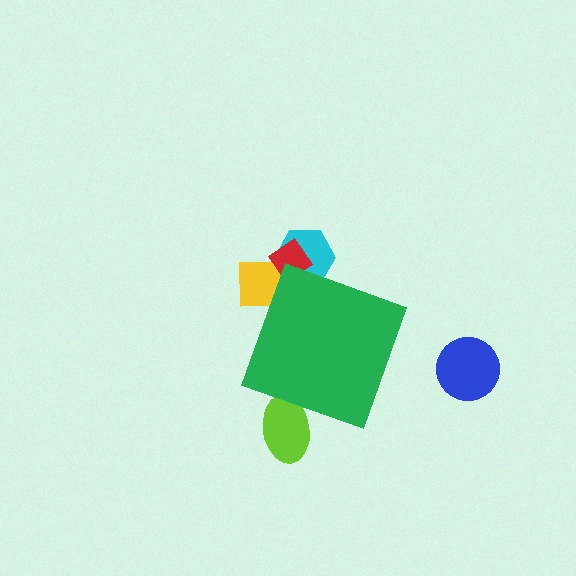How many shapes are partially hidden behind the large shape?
4 shapes are partially hidden.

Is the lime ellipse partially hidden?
Yes, the lime ellipse is partially hidden behind the green diamond.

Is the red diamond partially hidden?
Yes, the red diamond is partially hidden behind the green diamond.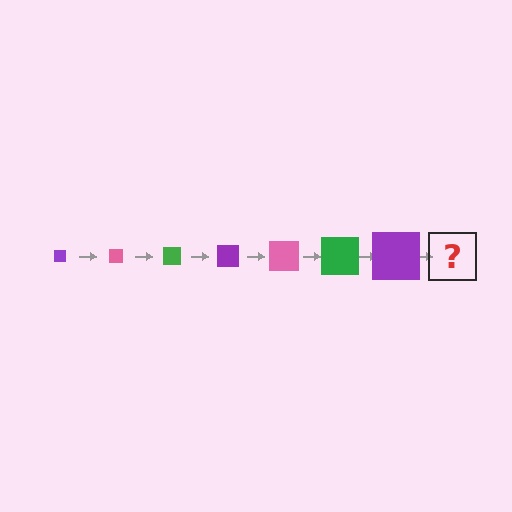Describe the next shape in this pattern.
It should be a pink square, larger than the previous one.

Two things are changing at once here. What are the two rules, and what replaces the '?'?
The two rules are that the square grows larger each step and the color cycles through purple, pink, and green. The '?' should be a pink square, larger than the previous one.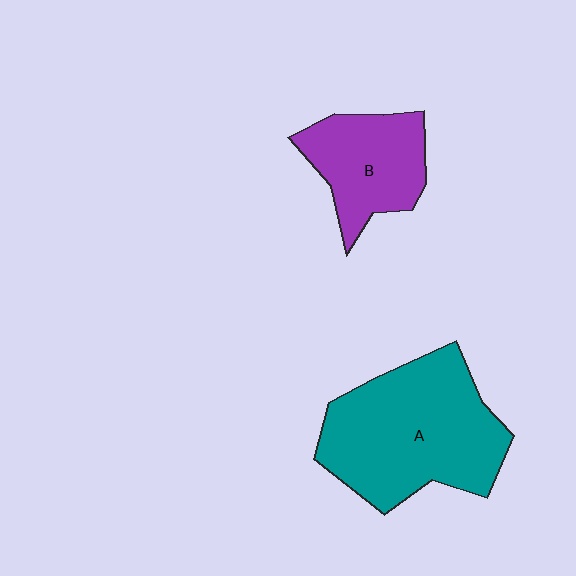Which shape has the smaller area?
Shape B (purple).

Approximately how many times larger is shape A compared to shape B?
Approximately 1.9 times.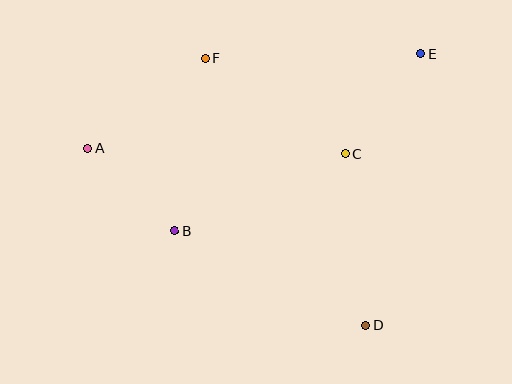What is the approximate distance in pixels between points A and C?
The distance between A and C is approximately 258 pixels.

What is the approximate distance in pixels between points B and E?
The distance between B and E is approximately 303 pixels.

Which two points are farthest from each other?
Points A and E are farthest from each other.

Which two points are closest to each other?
Points A and B are closest to each other.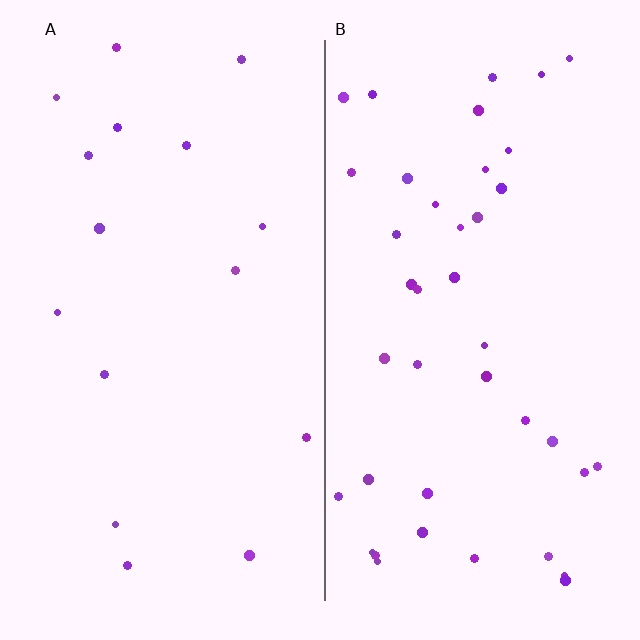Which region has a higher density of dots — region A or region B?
B (the right).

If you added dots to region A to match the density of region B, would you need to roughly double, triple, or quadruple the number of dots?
Approximately triple.